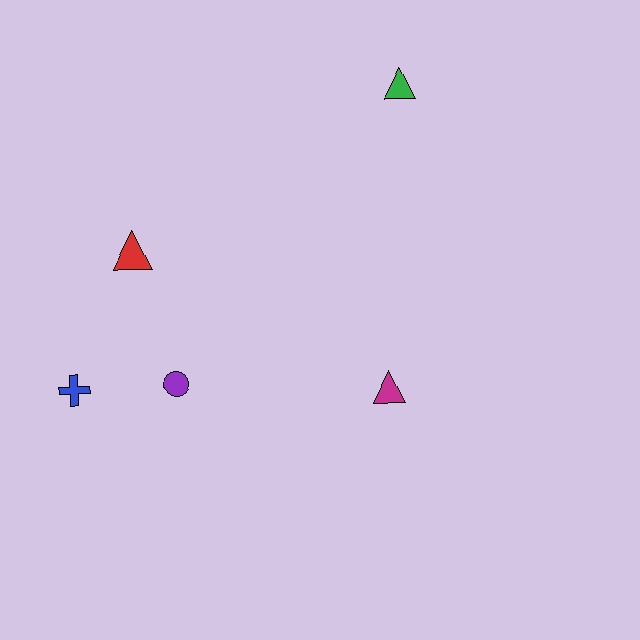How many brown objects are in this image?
There are no brown objects.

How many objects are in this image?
There are 5 objects.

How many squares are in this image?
There are no squares.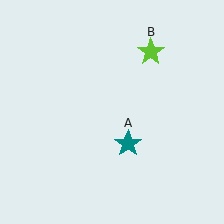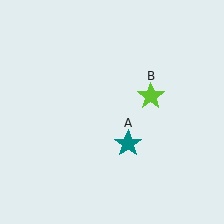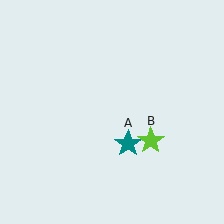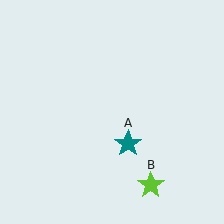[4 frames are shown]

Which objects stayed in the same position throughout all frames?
Teal star (object A) remained stationary.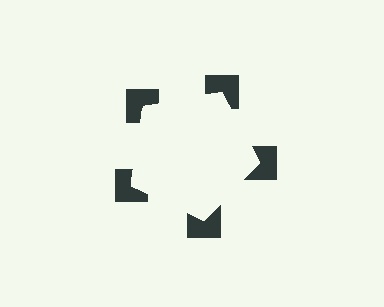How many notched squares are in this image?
There are 5 — one at each vertex of the illusory pentagon.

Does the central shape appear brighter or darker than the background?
It typically appears slightly brighter than the background, even though no actual brightness change is drawn.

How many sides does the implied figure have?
5 sides.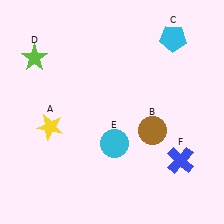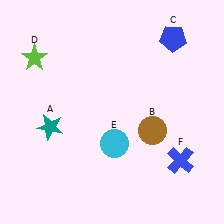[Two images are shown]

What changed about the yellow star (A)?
In Image 1, A is yellow. In Image 2, it changed to teal.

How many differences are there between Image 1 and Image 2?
There are 2 differences between the two images.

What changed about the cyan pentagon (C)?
In Image 1, C is cyan. In Image 2, it changed to blue.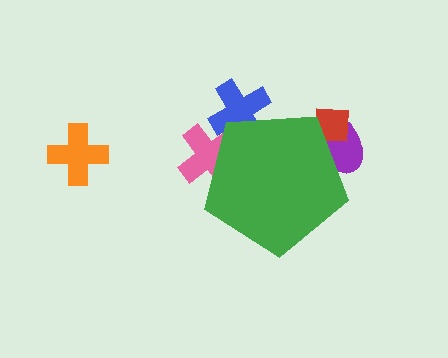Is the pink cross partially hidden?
Yes, the pink cross is partially hidden behind the green pentagon.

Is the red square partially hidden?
Yes, the red square is partially hidden behind the green pentagon.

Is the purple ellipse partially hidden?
Yes, the purple ellipse is partially hidden behind the green pentagon.